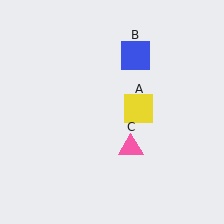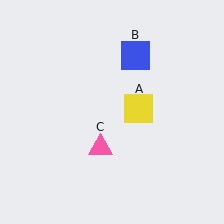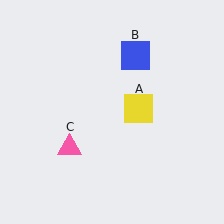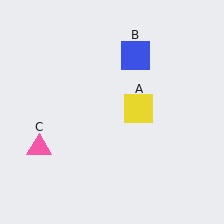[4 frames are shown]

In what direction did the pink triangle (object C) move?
The pink triangle (object C) moved left.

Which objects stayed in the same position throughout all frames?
Yellow square (object A) and blue square (object B) remained stationary.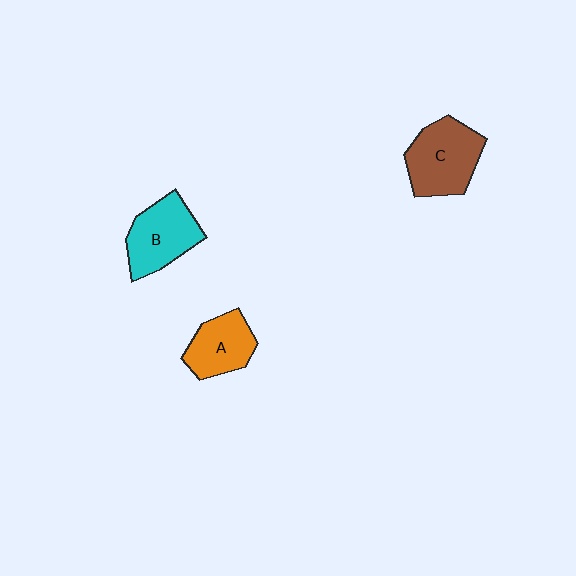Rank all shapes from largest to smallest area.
From largest to smallest: C (brown), B (cyan), A (orange).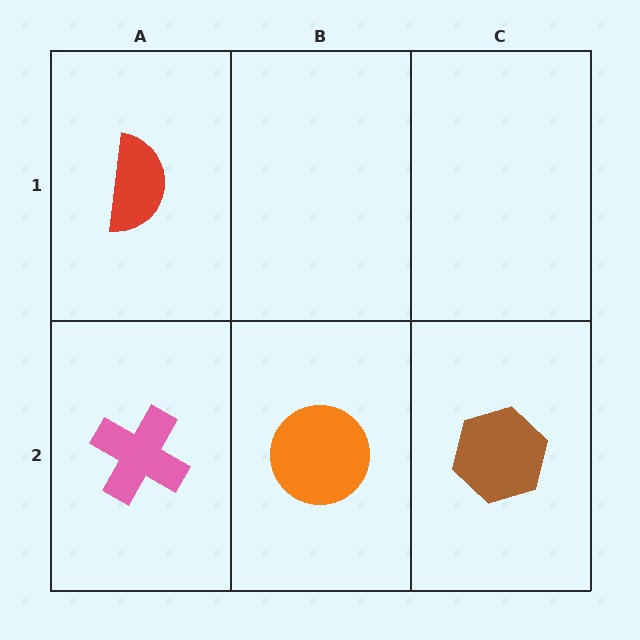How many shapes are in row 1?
1 shape.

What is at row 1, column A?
A red semicircle.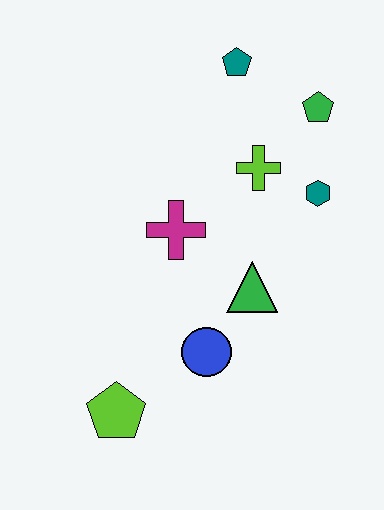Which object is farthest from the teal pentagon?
The lime pentagon is farthest from the teal pentagon.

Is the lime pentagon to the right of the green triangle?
No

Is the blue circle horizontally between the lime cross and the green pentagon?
No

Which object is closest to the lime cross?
The teal hexagon is closest to the lime cross.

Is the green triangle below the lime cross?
Yes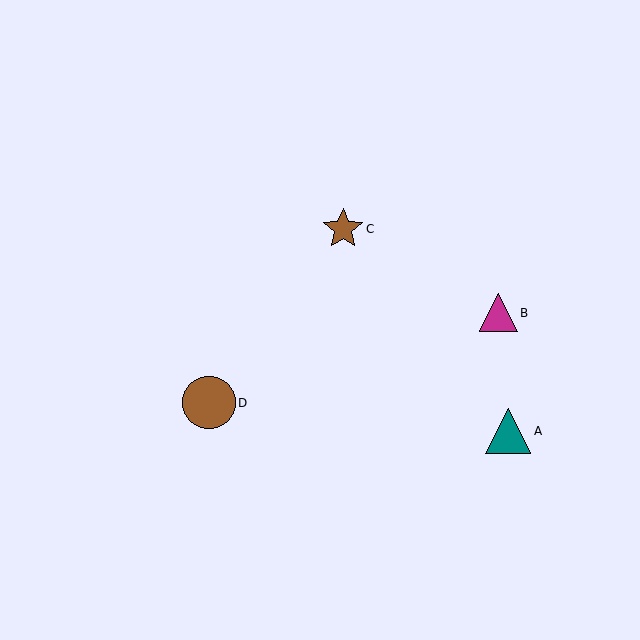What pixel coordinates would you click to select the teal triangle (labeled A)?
Click at (508, 431) to select the teal triangle A.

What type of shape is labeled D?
Shape D is a brown circle.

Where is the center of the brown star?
The center of the brown star is at (343, 229).